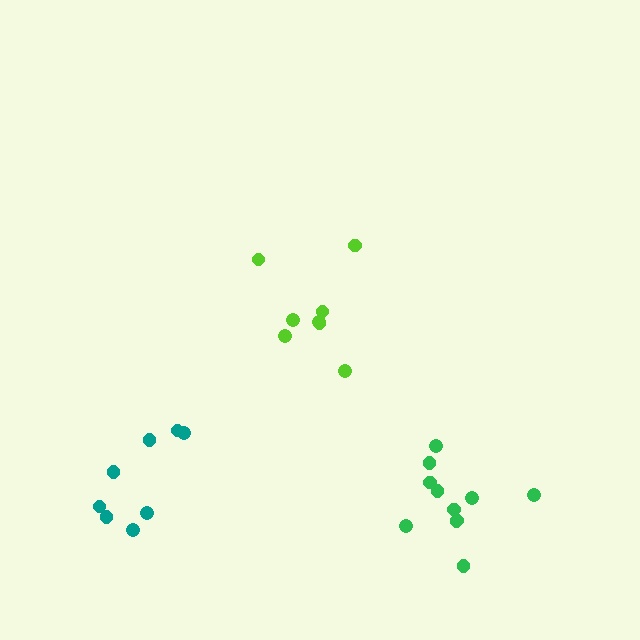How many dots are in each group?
Group 1: 11 dots, Group 2: 8 dots, Group 3: 8 dots (27 total).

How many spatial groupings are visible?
There are 3 spatial groupings.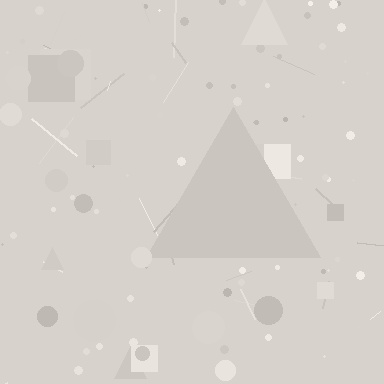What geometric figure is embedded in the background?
A triangle is embedded in the background.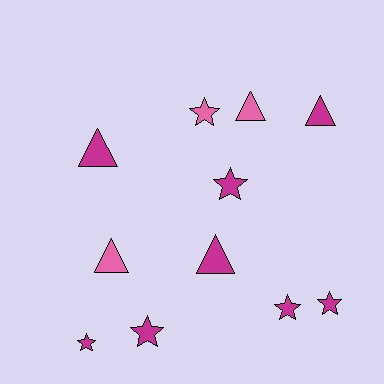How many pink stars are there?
There is 1 pink star.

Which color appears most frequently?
Magenta, with 8 objects.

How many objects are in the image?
There are 11 objects.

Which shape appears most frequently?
Star, with 6 objects.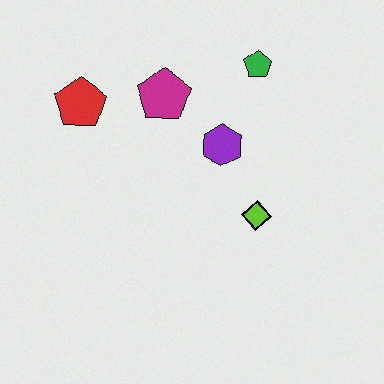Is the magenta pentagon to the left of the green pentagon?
Yes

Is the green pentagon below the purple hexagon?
No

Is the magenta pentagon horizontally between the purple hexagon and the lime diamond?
No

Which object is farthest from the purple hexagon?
The red pentagon is farthest from the purple hexagon.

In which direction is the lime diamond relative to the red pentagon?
The lime diamond is to the right of the red pentagon.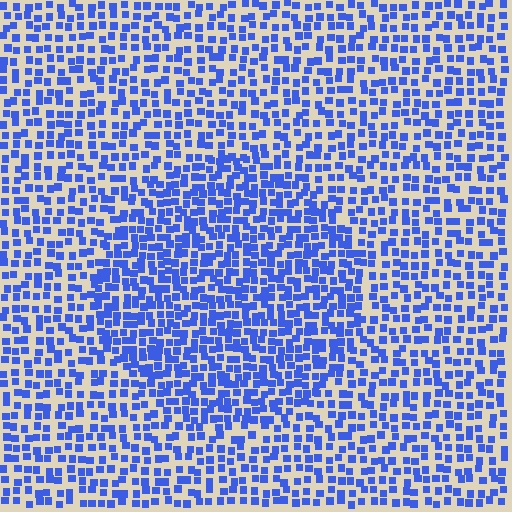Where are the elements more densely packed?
The elements are more densely packed inside the circle boundary.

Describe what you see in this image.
The image contains small blue elements arranged at two different densities. A circle-shaped region is visible where the elements are more densely packed than the surrounding area.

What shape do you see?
I see a circle.